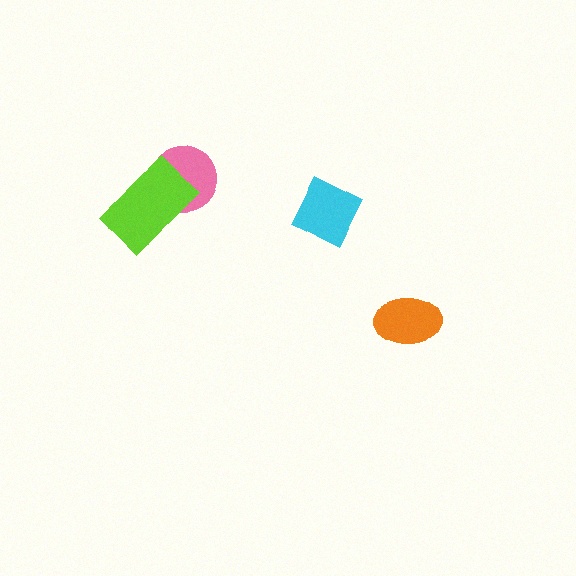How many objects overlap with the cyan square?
0 objects overlap with the cyan square.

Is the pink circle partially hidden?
Yes, it is partially covered by another shape.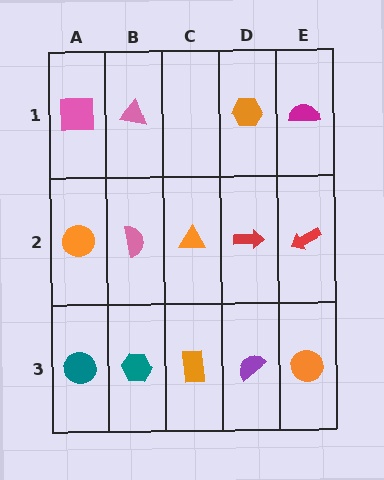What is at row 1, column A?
A pink square.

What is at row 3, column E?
An orange circle.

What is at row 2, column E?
A red arrow.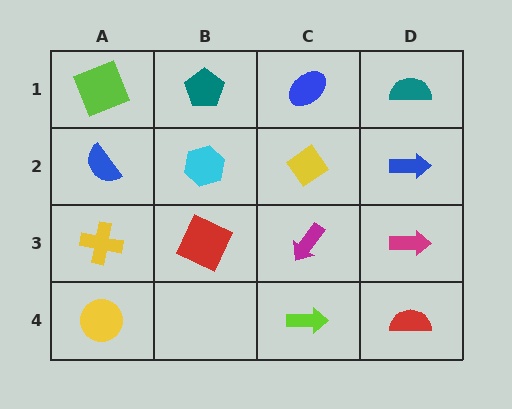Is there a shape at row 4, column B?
No, that cell is empty.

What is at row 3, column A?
A yellow cross.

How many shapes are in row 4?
3 shapes.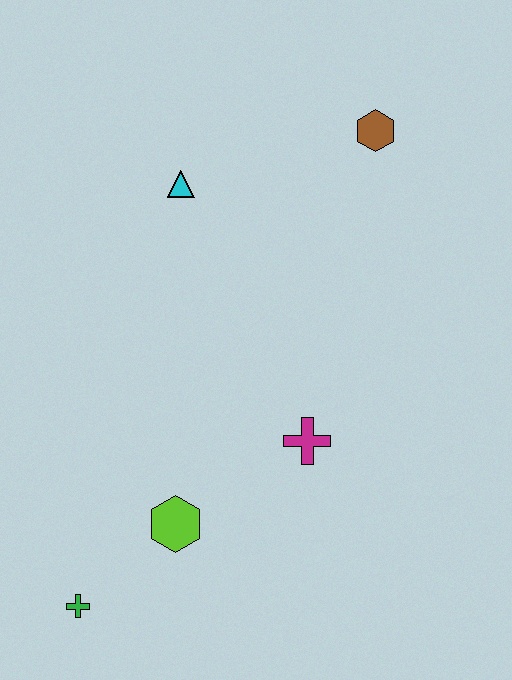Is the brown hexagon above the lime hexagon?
Yes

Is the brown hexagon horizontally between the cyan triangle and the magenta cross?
No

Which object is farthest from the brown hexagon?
The green cross is farthest from the brown hexagon.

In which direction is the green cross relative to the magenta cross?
The green cross is to the left of the magenta cross.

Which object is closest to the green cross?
The lime hexagon is closest to the green cross.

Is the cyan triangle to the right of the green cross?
Yes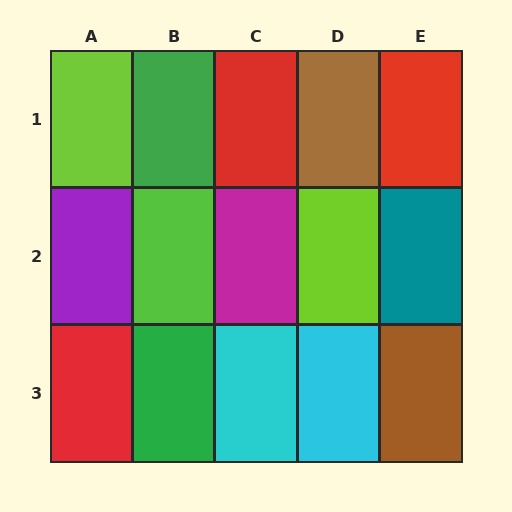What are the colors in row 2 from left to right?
Purple, lime, magenta, lime, teal.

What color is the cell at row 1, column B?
Green.